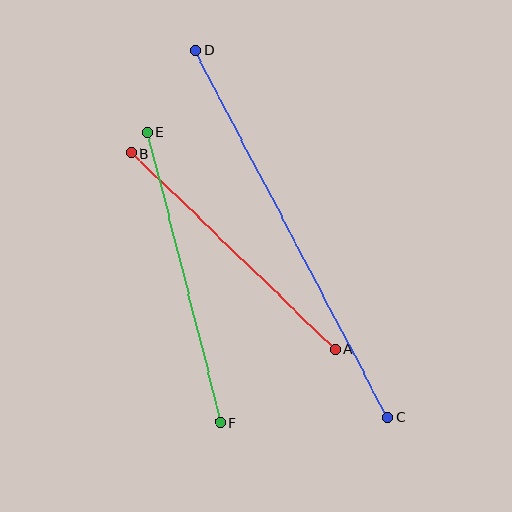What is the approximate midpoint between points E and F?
The midpoint is at approximately (184, 277) pixels.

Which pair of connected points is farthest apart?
Points C and D are farthest apart.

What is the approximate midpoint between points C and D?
The midpoint is at approximately (292, 234) pixels.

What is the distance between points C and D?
The distance is approximately 414 pixels.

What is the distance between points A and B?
The distance is approximately 282 pixels.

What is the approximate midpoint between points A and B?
The midpoint is at approximately (233, 251) pixels.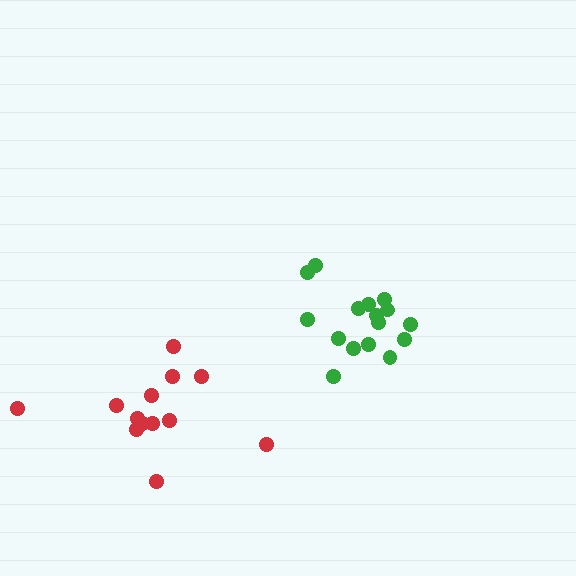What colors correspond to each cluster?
The clusters are colored: green, red.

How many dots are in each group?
Group 1: 16 dots, Group 2: 13 dots (29 total).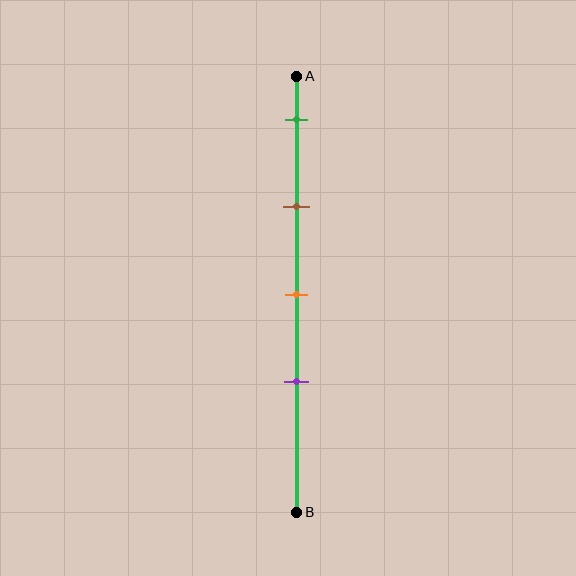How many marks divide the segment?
There are 4 marks dividing the segment.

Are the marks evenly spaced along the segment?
Yes, the marks are approximately evenly spaced.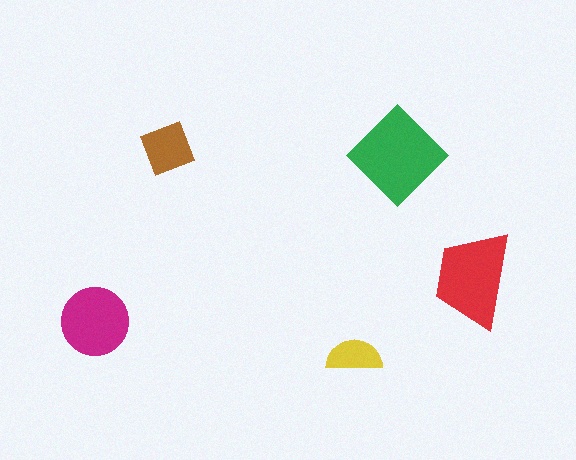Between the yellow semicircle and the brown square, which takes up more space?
The brown square.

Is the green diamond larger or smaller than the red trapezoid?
Larger.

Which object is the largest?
The green diamond.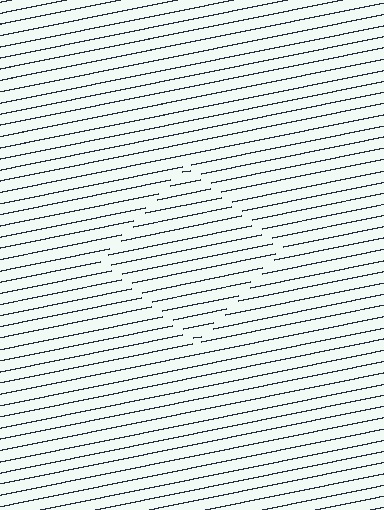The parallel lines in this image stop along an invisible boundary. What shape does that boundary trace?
An illusory square. The interior of the shape contains the same grating, shifted by half a period — the contour is defined by the phase discontinuity where line-ends from the inner and outer gratings abut.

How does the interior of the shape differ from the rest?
The interior of the shape contains the same grating, shifted by half a period — the contour is defined by the phase discontinuity where line-ends from the inner and outer gratings abut.